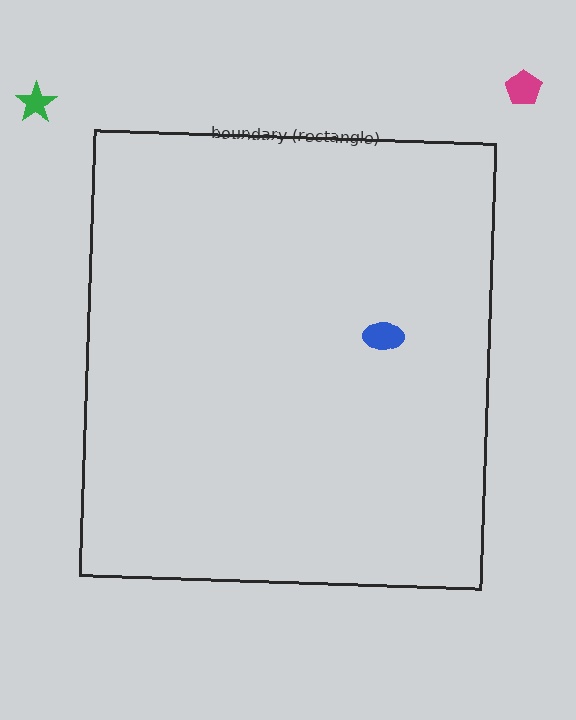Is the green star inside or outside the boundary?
Outside.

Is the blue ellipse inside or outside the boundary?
Inside.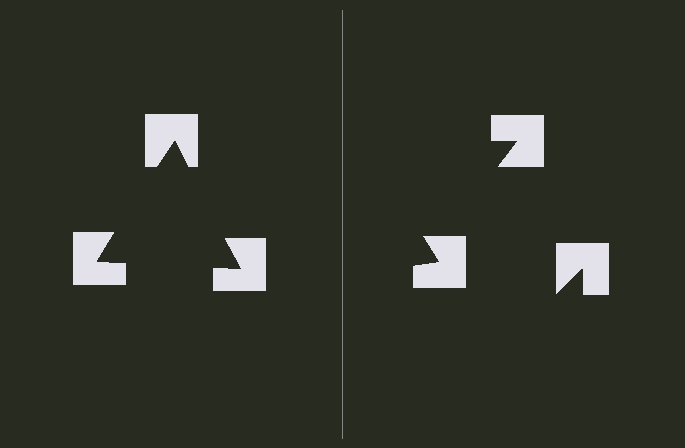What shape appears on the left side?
An illusory triangle.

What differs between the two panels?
The notched squares are positioned identically on both sides; only the wedge orientations differ. On the left they align to a triangle; on the right they are misaligned.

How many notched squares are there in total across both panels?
6 — 3 on each side.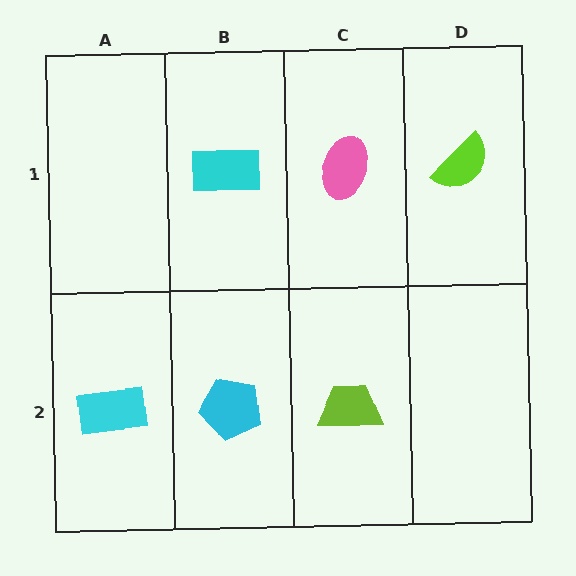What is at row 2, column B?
A cyan pentagon.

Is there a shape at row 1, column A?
No, that cell is empty.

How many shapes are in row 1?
3 shapes.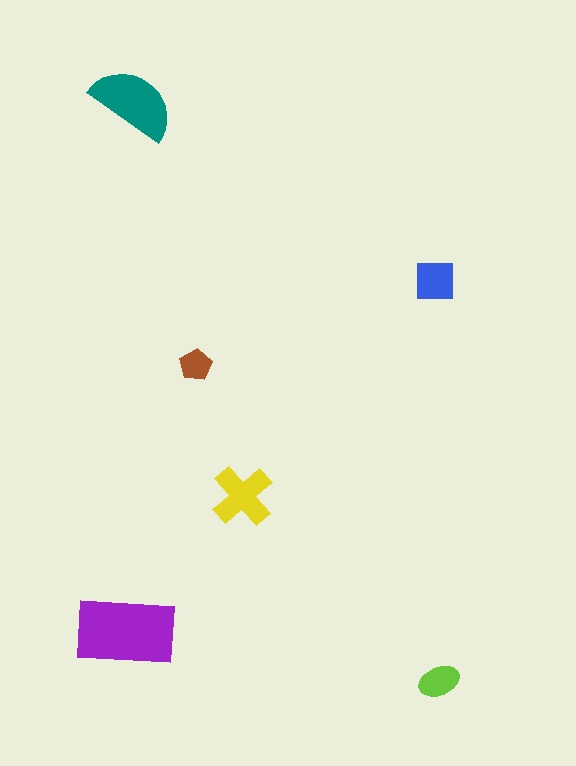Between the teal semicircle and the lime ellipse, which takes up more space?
The teal semicircle.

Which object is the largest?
The purple rectangle.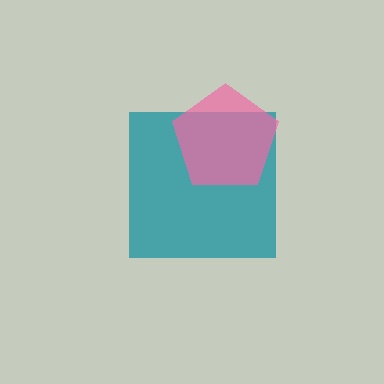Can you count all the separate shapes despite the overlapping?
Yes, there are 2 separate shapes.